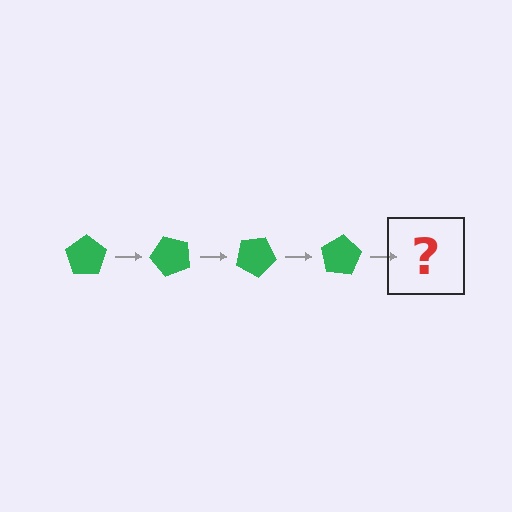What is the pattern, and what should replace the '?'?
The pattern is that the pentagon rotates 50 degrees each step. The '?' should be a green pentagon rotated 200 degrees.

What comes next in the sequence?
The next element should be a green pentagon rotated 200 degrees.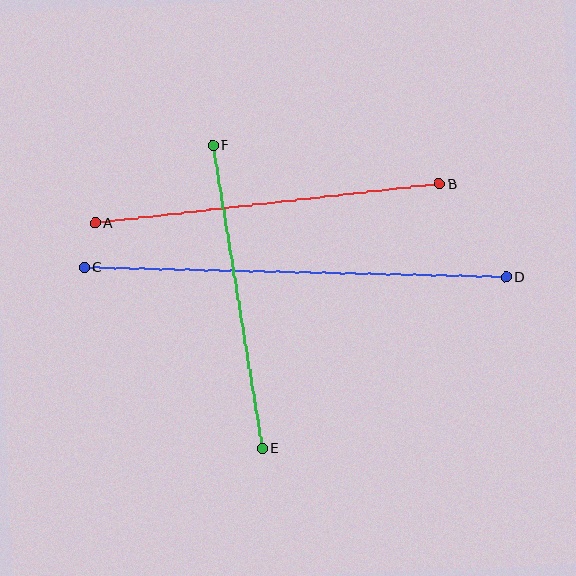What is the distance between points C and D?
The distance is approximately 422 pixels.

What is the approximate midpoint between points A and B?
The midpoint is at approximately (267, 203) pixels.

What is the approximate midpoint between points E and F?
The midpoint is at approximately (237, 297) pixels.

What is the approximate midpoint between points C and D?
The midpoint is at approximately (295, 273) pixels.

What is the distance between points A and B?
The distance is approximately 347 pixels.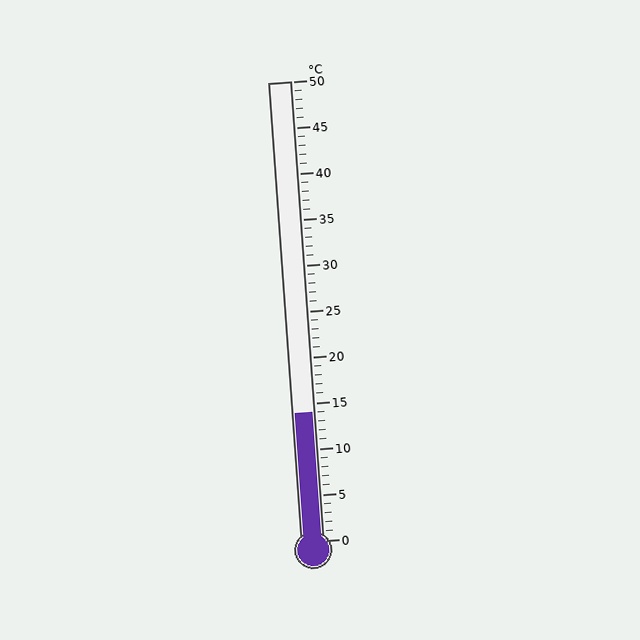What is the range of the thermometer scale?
The thermometer scale ranges from 0°C to 50°C.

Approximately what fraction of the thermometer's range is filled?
The thermometer is filled to approximately 30% of its range.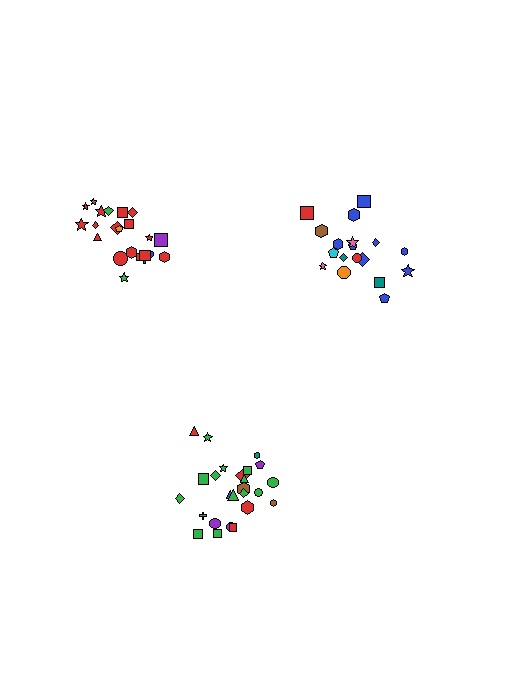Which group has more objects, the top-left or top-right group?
The top-left group.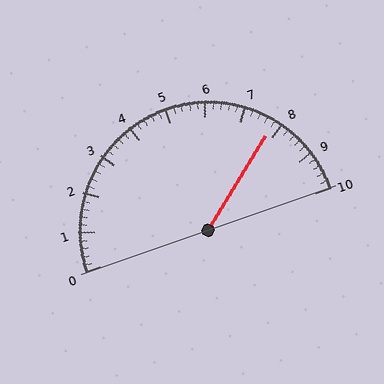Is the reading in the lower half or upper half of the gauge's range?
The reading is in the upper half of the range (0 to 10).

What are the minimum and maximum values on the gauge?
The gauge ranges from 0 to 10.